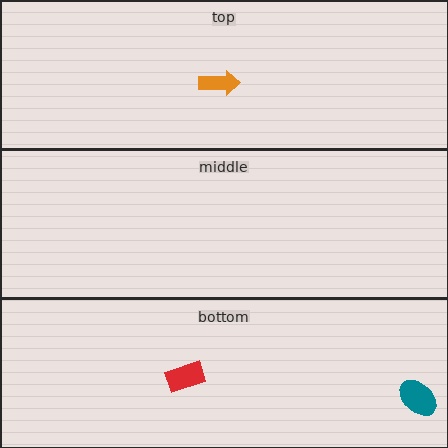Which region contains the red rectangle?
The bottom region.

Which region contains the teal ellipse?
The bottom region.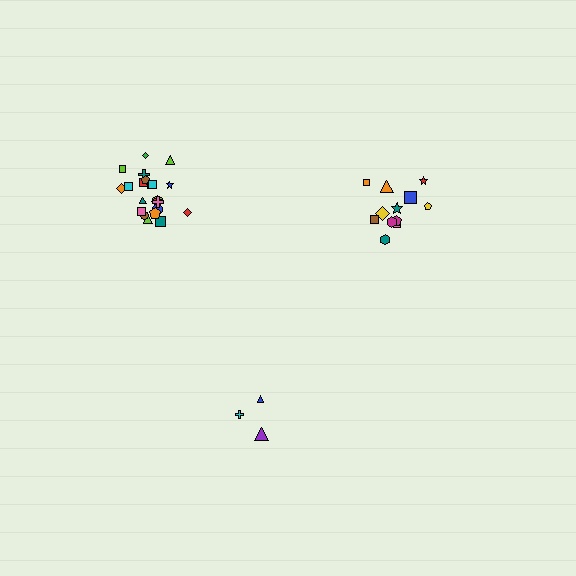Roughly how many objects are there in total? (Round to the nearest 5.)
Roughly 35 objects in total.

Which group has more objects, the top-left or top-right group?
The top-left group.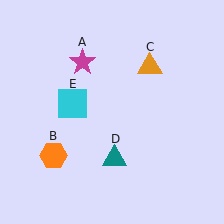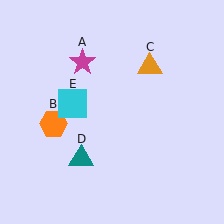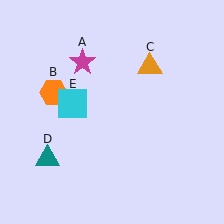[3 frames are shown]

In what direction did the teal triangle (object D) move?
The teal triangle (object D) moved left.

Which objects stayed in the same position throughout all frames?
Magenta star (object A) and orange triangle (object C) and cyan square (object E) remained stationary.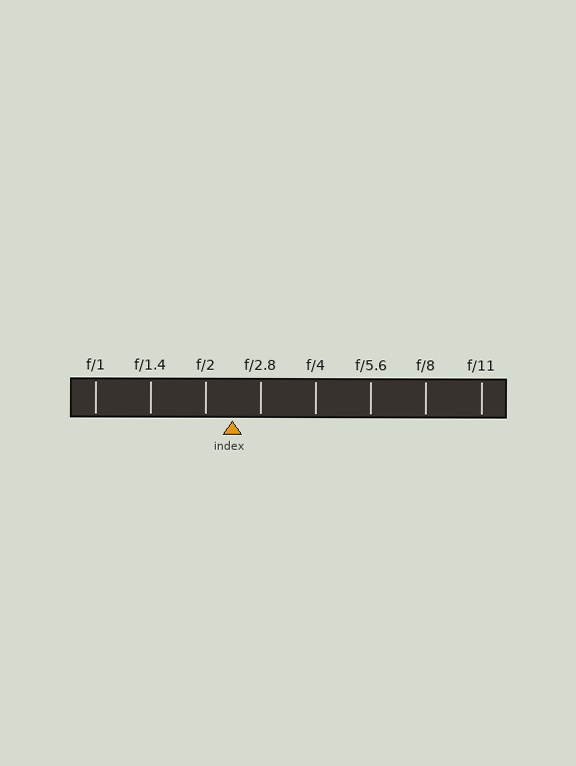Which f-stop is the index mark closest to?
The index mark is closest to f/2.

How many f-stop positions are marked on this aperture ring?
There are 8 f-stop positions marked.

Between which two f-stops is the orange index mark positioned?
The index mark is between f/2 and f/2.8.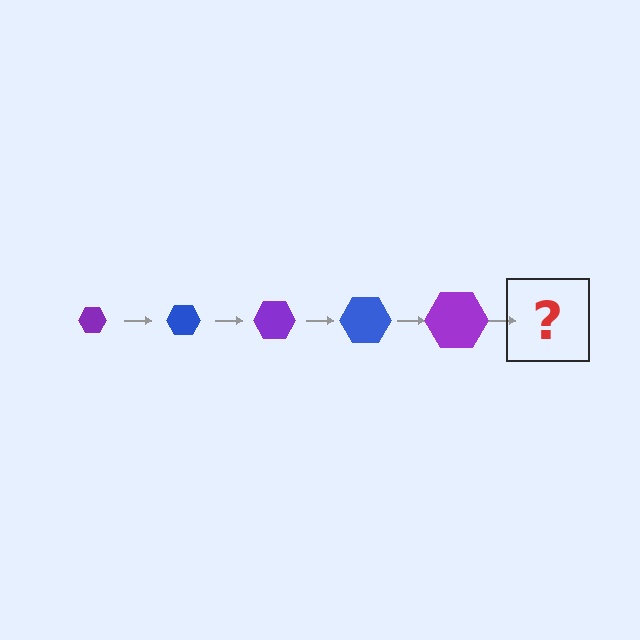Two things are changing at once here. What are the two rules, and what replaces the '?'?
The two rules are that the hexagon grows larger each step and the color cycles through purple and blue. The '?' should be a blue hexagon, larger than the previous one.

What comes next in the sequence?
The next element should be a blue hexagon, larger than the previous one.